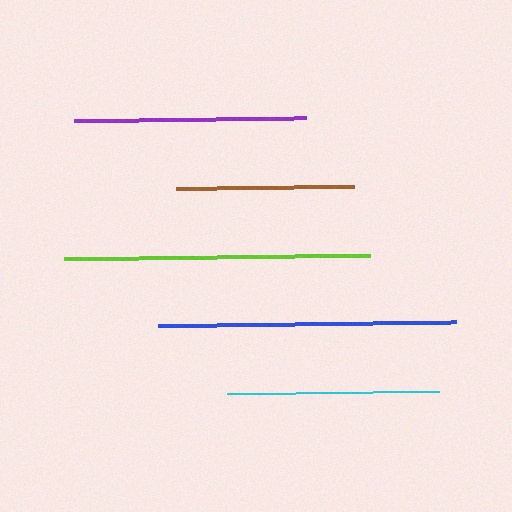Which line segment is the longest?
The lime line is the longest at approximately 305 pixels.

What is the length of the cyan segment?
The cyan segment is approximately 212 pixels long.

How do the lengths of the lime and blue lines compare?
The lime and blue lines are approximately the same length.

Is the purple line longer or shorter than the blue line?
The blue line is longer than the purple line.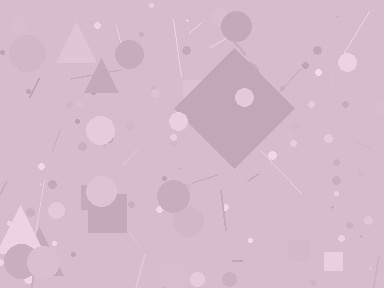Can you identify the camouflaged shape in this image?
The camouflaged shape is a diamond.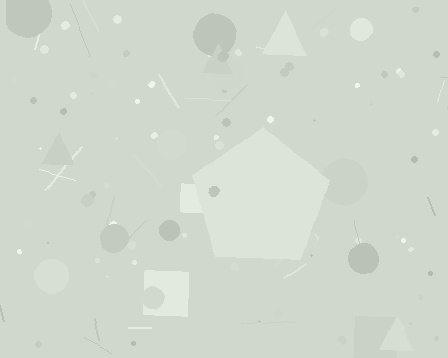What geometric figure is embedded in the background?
A pentagon is embedded in the background.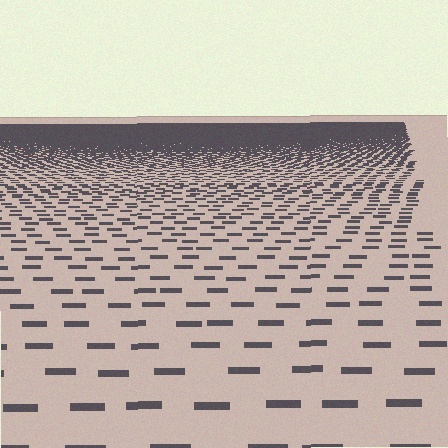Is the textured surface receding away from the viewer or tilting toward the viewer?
The surface is receding away from the viewer. Texture elements get smaller and denser toward the top.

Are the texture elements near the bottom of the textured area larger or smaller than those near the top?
Larger. Near the bottom, elements are closer to the viewer and appear at a bigger on-screen size.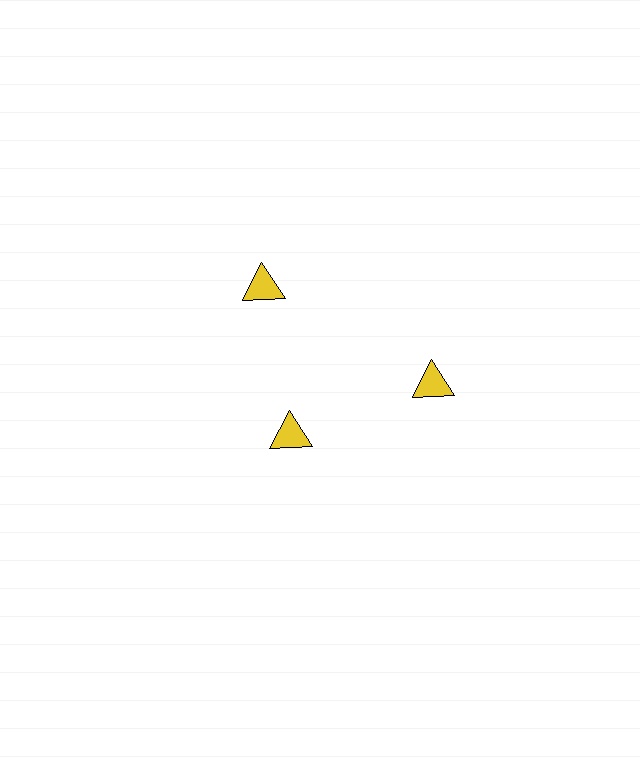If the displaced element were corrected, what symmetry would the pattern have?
It would have 3-fold rotational symmetry — the pattern would map onto itself every 120 degrees.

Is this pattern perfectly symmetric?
No. The 3 yellow triangles are arranged in a ring, but one element near the 7 o'clock position is pulled inward toward the center, breaking the 3-fold rotational symmetry.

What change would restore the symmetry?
The symmetry would be restored by moving it outward, back onto the ring so that all 3 triangles sit at equal angles and equal distance from the center.